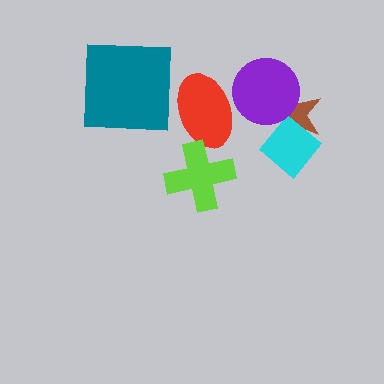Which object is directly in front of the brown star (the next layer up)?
The cyan diamond is directly in front of the brown star.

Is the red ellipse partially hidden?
Yes, it is partially covered by another shape.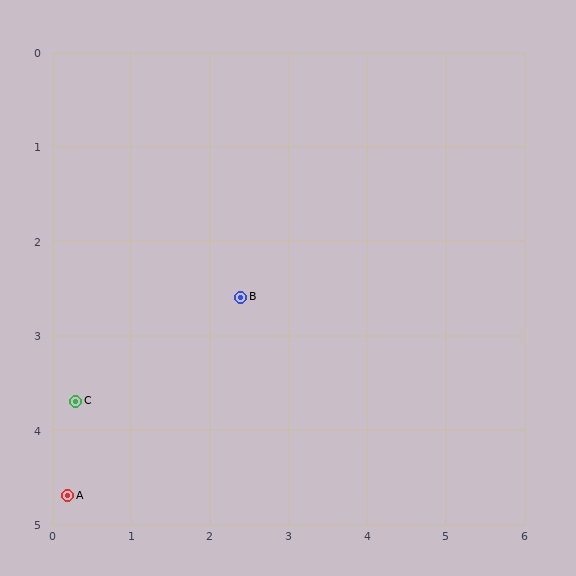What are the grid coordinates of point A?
Point A is at approximately (0.2, 4.7).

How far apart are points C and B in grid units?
Points C and B are about 2.4 grid units apart.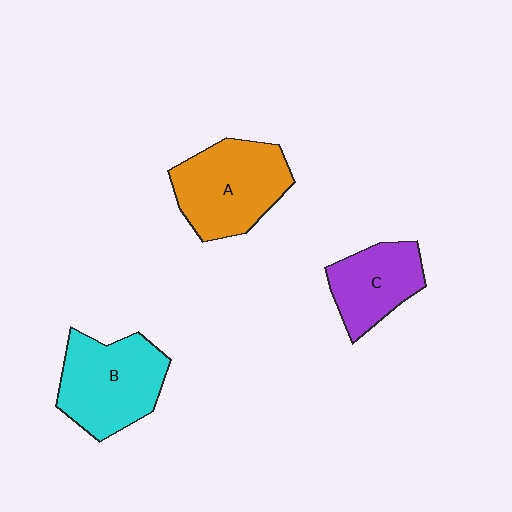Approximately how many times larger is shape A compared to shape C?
Approximately 1.4 times.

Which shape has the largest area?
Shape A (orange).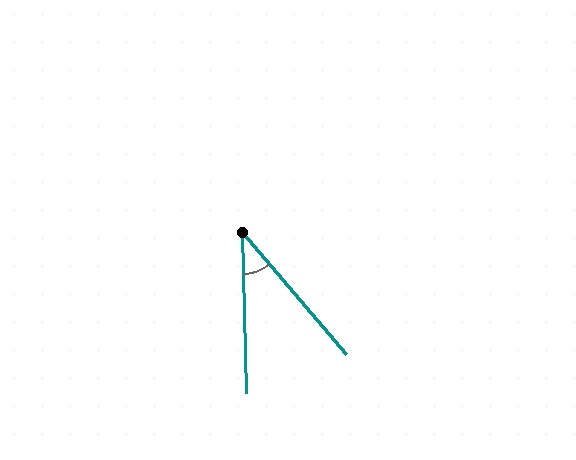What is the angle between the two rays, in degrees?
Approximately 39 degrees.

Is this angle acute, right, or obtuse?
It is acute.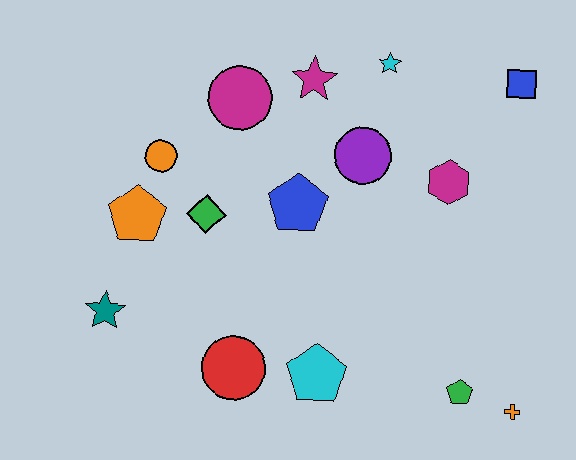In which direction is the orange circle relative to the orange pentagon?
The orange circle is above the orange pentagon.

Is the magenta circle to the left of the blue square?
Yes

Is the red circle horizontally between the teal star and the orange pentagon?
No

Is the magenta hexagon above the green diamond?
Yes